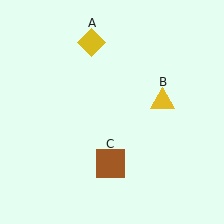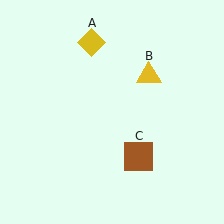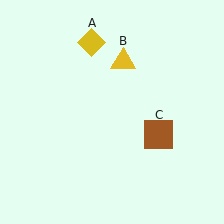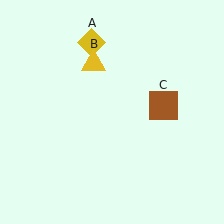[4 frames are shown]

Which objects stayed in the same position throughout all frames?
Yellow diamond (object A) remained stationary.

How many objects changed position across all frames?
2 objects changed position: yellow triangle (object B), brown square (object C).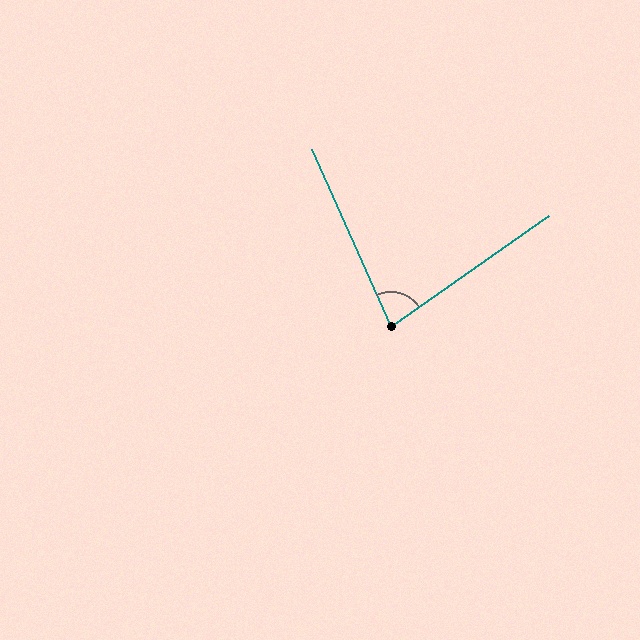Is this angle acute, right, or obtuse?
It is acute.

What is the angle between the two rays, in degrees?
Approximately 79 degrees.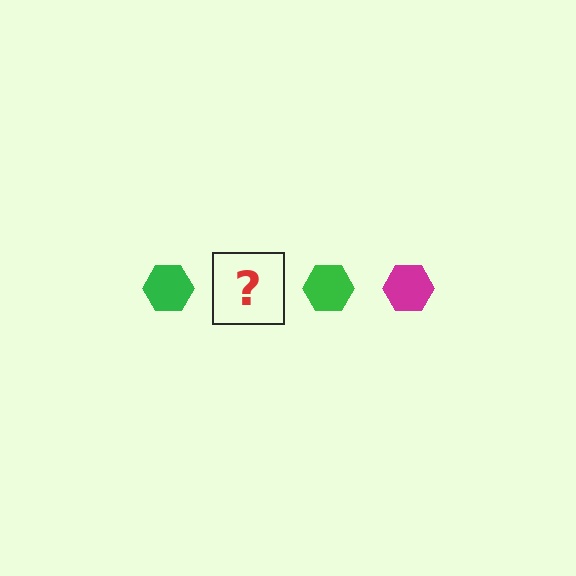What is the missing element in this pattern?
The missing element is a magenta hexagon.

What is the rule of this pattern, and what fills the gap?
The rule is that the pattern cycles through green, magenta hexagons. The gap should be filled with a magenta hexagon.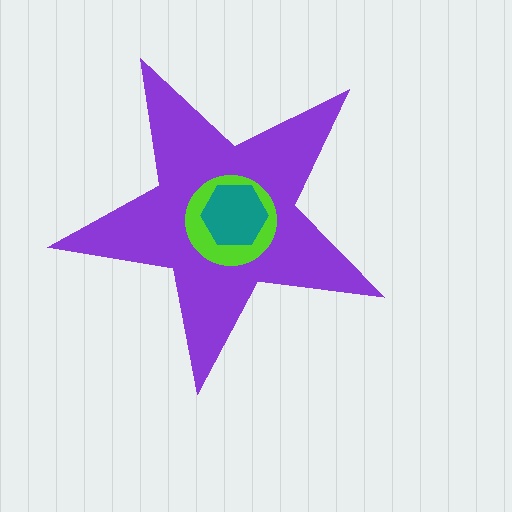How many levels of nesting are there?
3.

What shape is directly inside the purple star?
The lime circle.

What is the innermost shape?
The teal hexagon.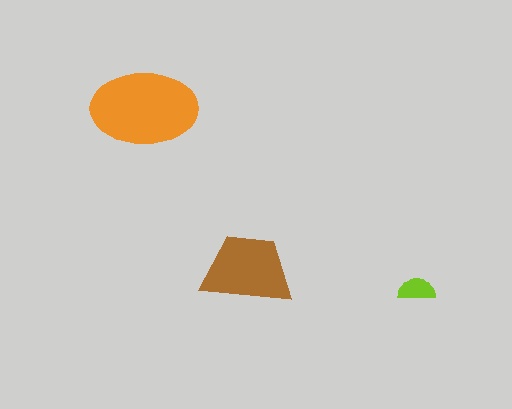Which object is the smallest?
The lime semicircle.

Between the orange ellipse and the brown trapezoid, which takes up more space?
The orange ellipse.